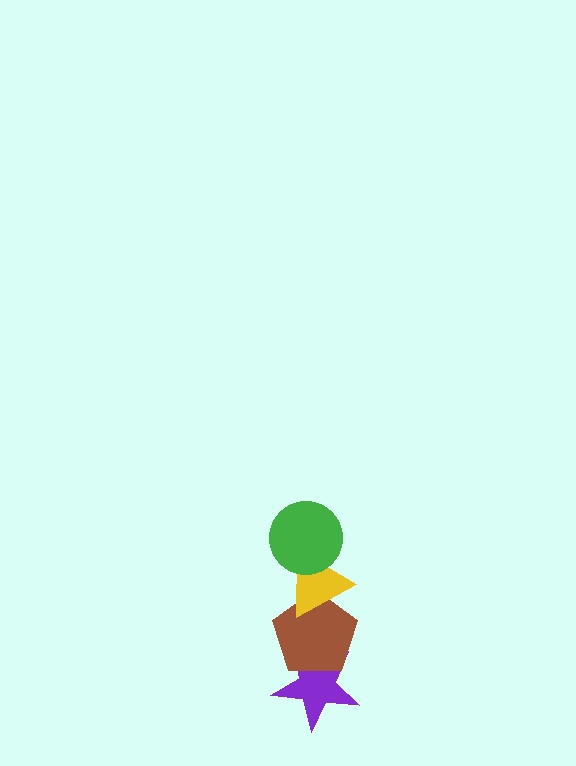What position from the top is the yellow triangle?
The yellow triangle is 2nd from the top.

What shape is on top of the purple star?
The brown pentagon is on top of the purple star.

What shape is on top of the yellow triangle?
The green circle is on top of the yellow triangle.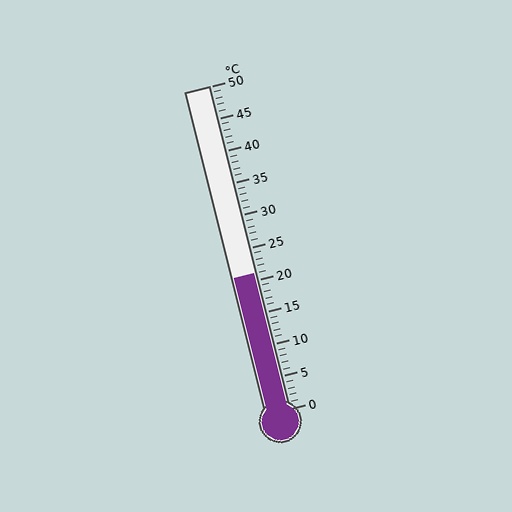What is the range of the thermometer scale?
The thermometer scale ranges from 0°C to 50°C.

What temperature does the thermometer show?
The thermometer shows approximately 21°C.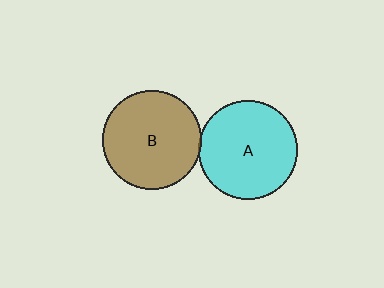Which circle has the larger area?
Circle A (cyan).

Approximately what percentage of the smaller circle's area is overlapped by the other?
Approximately 5%.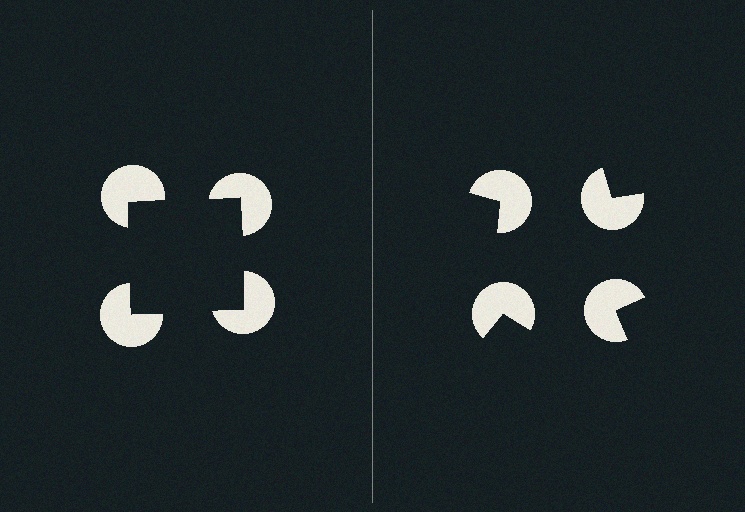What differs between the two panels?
The pac-man discs are positioned identically on both sides; only the wedge orientations differ. On the left they align to a square; on the right they are misaligned.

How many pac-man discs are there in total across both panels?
8 — 4 on each side.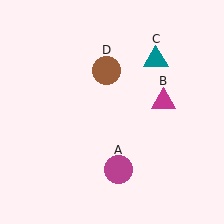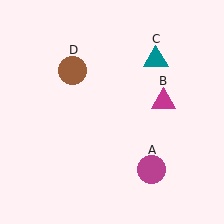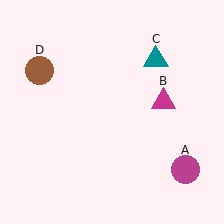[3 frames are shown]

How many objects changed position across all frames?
2 objects changed position: magenta circle (object A), brown circle (object D).